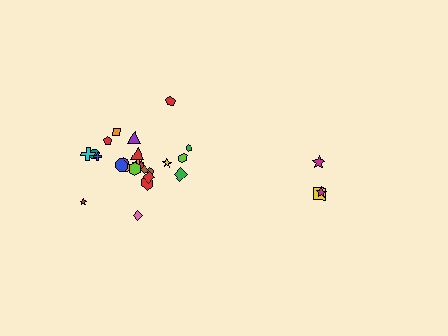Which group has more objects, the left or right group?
The left group.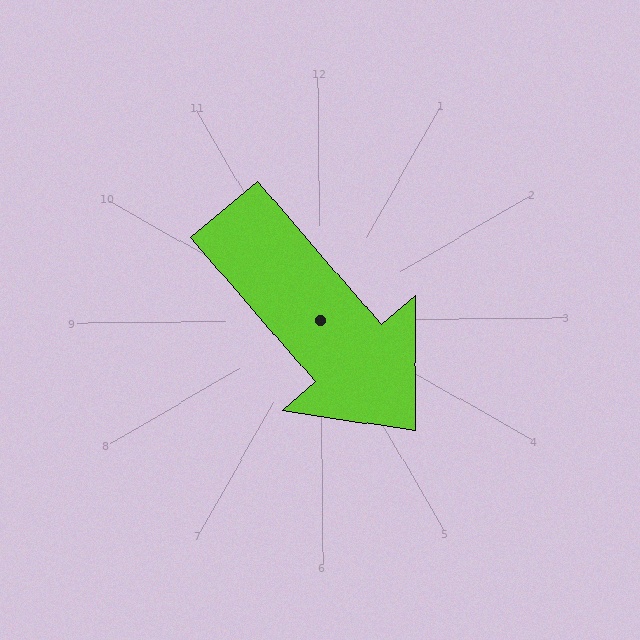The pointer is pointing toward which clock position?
Roughly 5 o'clock.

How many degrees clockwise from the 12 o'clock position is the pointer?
Approximately 140 degrees.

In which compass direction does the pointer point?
Southeast.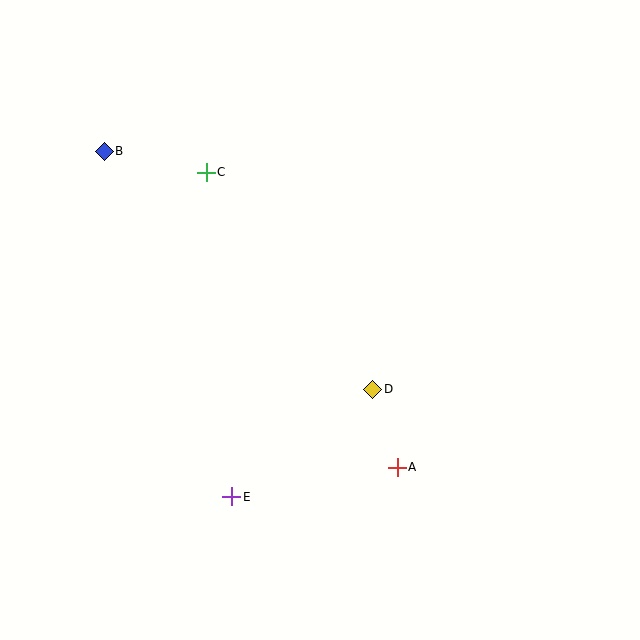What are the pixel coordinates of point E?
Point E is at (232, 497).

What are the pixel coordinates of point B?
Point B is at (104, 151).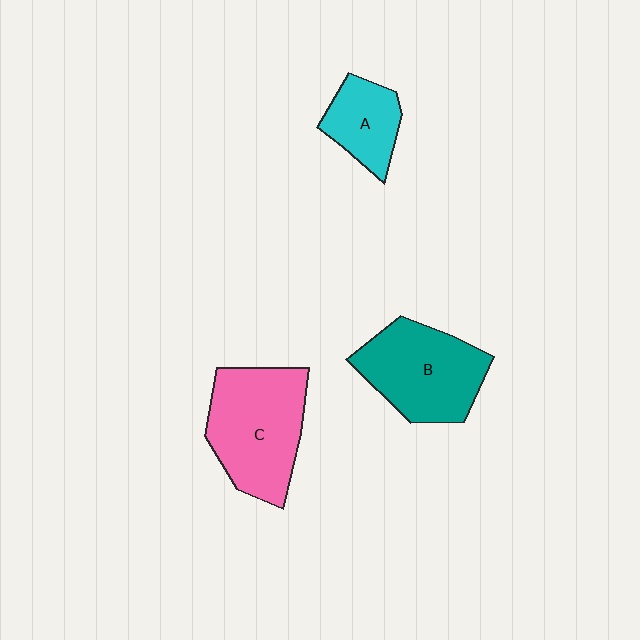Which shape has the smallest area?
Shape A (cyan).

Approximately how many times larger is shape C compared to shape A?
Approximately 2.0 times.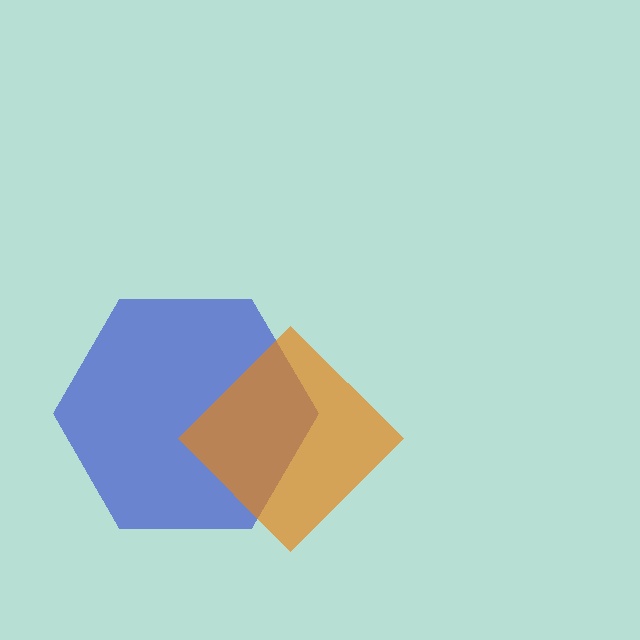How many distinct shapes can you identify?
There are 2 distinct shapes: a blue hexagon, an orange diamond.